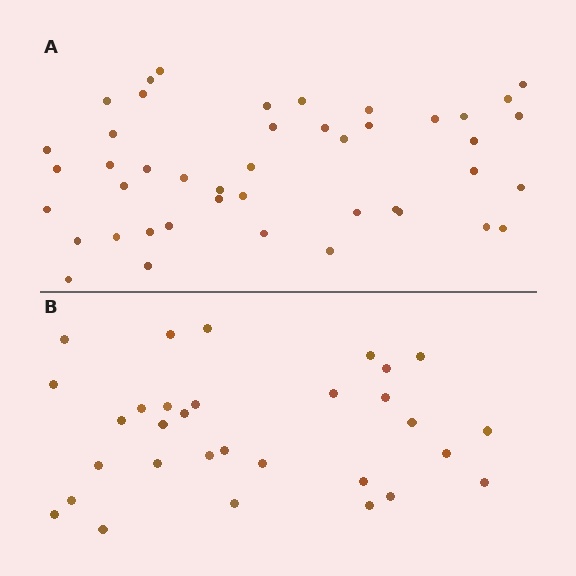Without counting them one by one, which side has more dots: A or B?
Region A (the top region) has more dots.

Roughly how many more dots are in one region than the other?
Region A has approximately 15 more dots than region B.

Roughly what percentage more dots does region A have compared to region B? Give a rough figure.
About 40% more.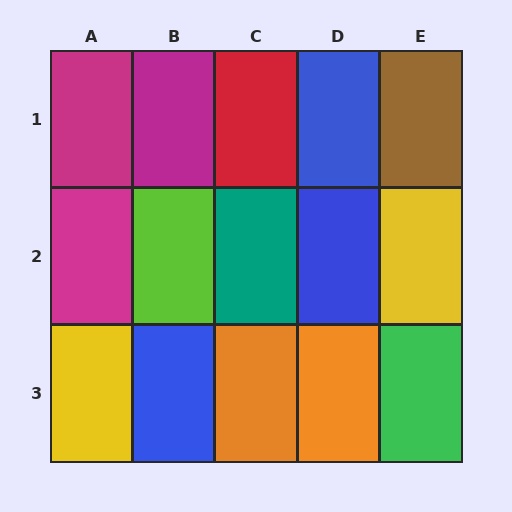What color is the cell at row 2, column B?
Lime.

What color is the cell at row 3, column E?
Green.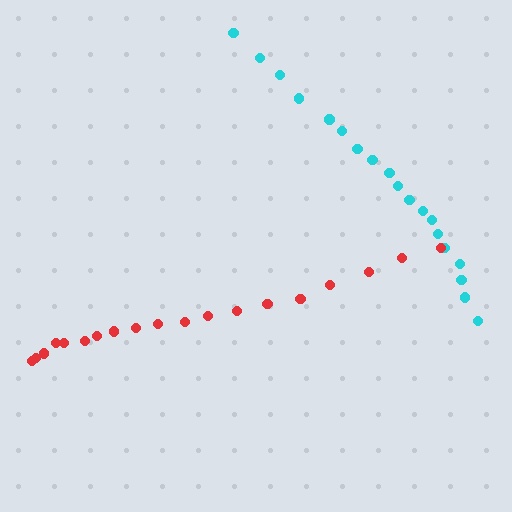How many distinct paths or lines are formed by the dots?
There are 2 distinct paths.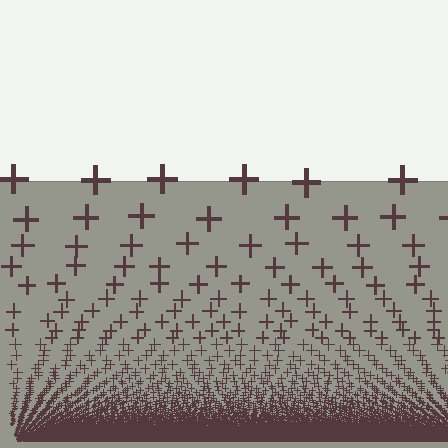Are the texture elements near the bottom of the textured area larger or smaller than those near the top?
Smaller. The gradient is inverted — elements near the bottom are smaller and denser.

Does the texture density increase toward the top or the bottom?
Density increases toward the bottom.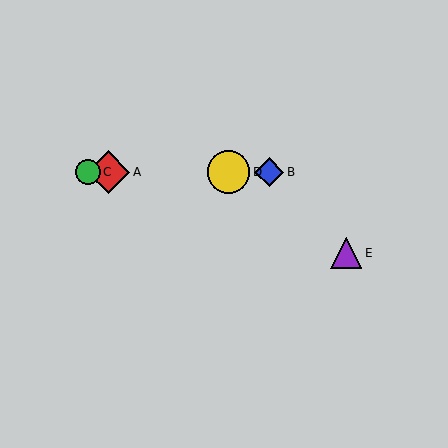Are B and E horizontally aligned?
No, B is at y≈172 and E is at y≈253.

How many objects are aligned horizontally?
4 objects (A, B, C, D) are aligned horizontally.